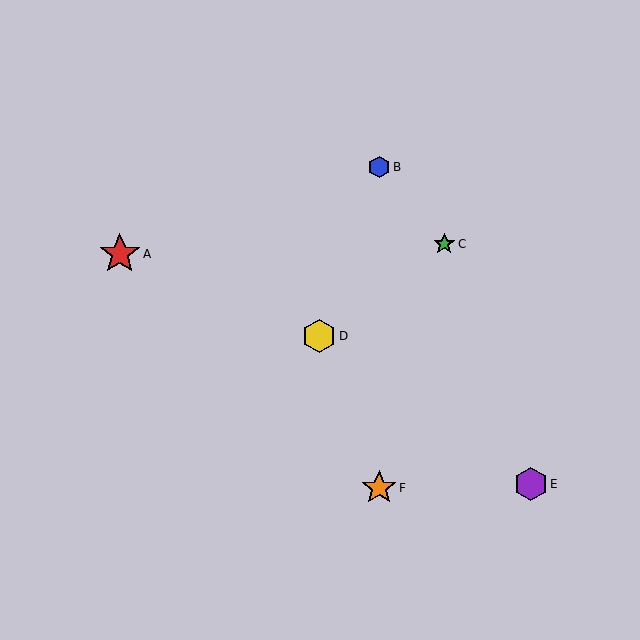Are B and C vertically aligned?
No, B is at x≈379 and C is at x≈444.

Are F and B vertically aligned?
Yes, both are at x≈379.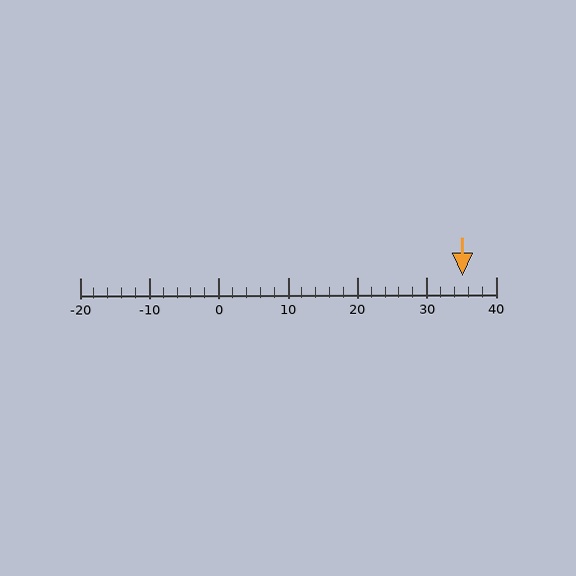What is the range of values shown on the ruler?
The ruler shows values from -20 to 40.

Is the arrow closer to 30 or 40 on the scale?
The arrow is closer to 40.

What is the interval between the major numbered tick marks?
The major tick marks are spaced 10 units apart.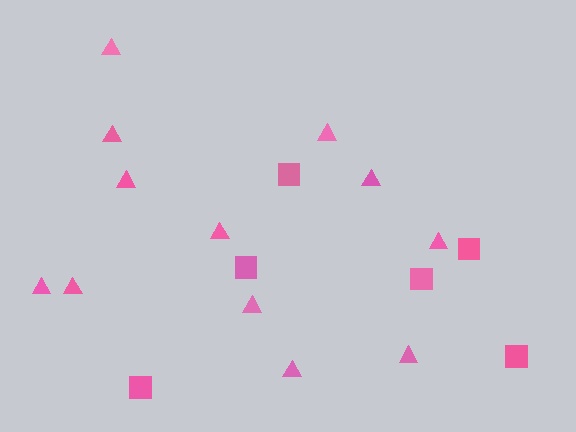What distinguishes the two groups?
There are 2 groups: one group of squares (6) and one group of triangles (12).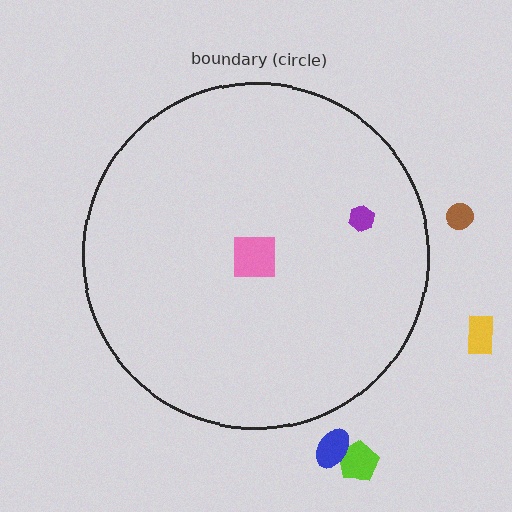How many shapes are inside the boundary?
2 inside, 4 outside.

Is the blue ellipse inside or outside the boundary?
Outside.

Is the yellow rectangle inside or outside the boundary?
Outside.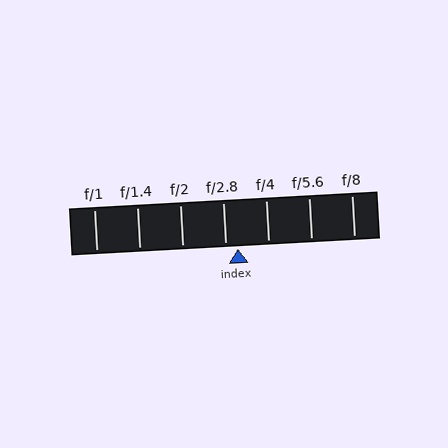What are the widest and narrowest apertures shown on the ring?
The widest aperture shown is f/1 and the narrowest is f/8.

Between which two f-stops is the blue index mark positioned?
The index mark is between f/2.8 and f/4.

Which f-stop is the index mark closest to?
The index mark is closest to f/2.8.